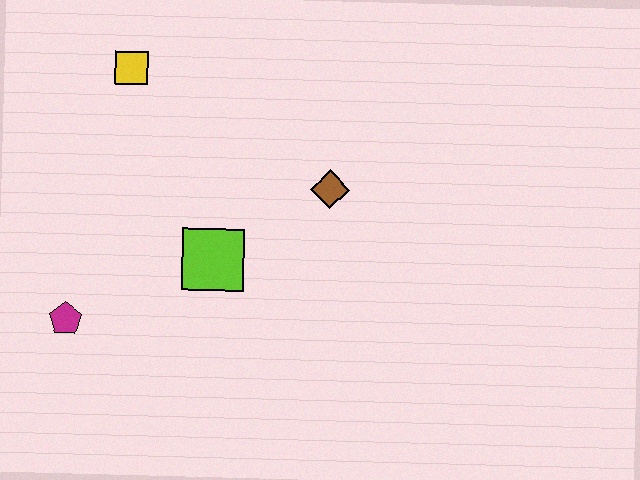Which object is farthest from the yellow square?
The magenta pentagon is farthest from the yellow square.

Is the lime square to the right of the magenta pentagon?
Yes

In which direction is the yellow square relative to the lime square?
The yellow square is above the lime square.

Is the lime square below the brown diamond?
Yes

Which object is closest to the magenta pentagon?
The lime square is closest to the magenta pentagon.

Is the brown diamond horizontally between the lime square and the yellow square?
No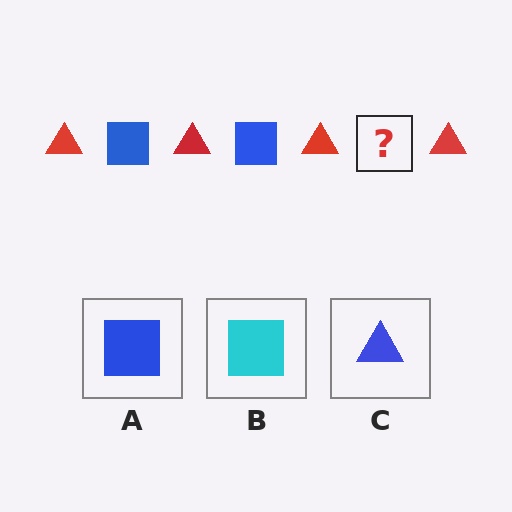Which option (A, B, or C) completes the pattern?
A.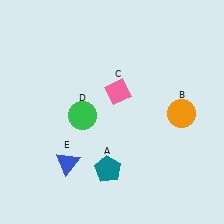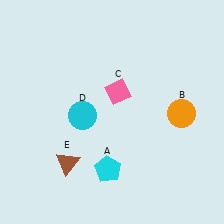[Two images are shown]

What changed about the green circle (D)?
In Image 1, D is green. In Image 2, it changed to cyan.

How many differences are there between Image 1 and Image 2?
There are 3 differences between the two images.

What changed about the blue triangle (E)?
In Image 1, E is blue. In Image 2, it changed to brown.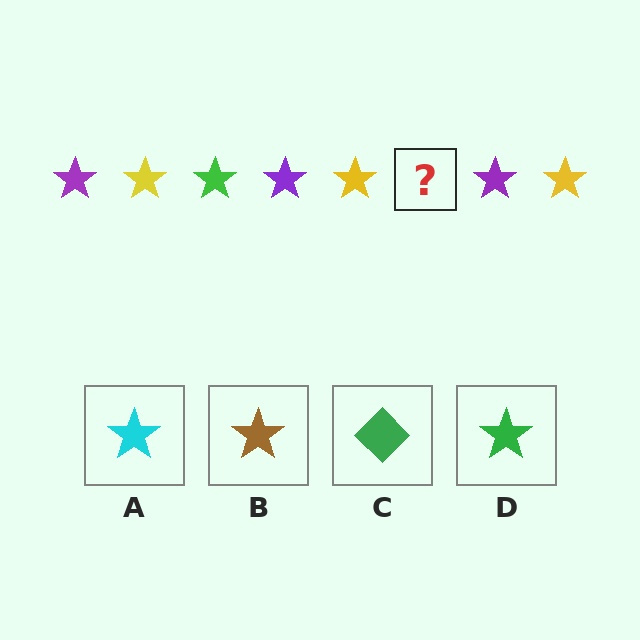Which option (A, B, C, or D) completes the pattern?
D.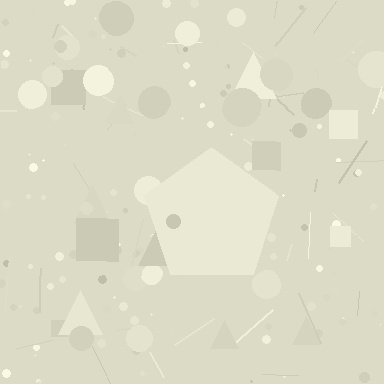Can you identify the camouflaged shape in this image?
The camouflaged shape is a pentagon.